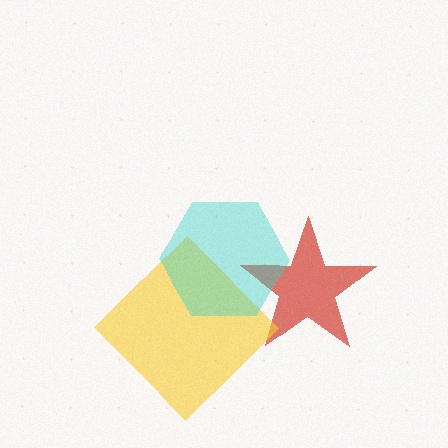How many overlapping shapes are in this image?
There are 3 overlapping shapes in the image.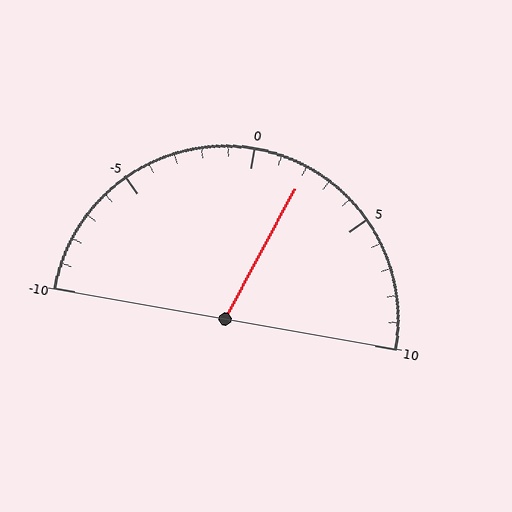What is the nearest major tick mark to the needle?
The nearest major tick mark is 0.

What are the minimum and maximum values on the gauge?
The gauge ranges from -10 to 10.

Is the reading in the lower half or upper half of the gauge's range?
The reading is in the upper half of the range (-10 to 10).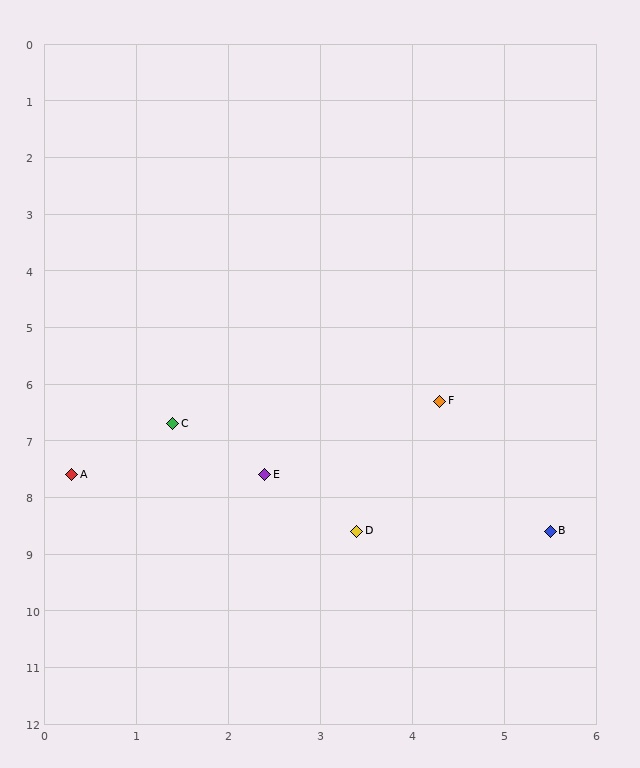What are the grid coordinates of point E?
Point E is at approximately (2.4, 7.6).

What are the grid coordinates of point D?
Point D is at approximately (3.4, 8.6).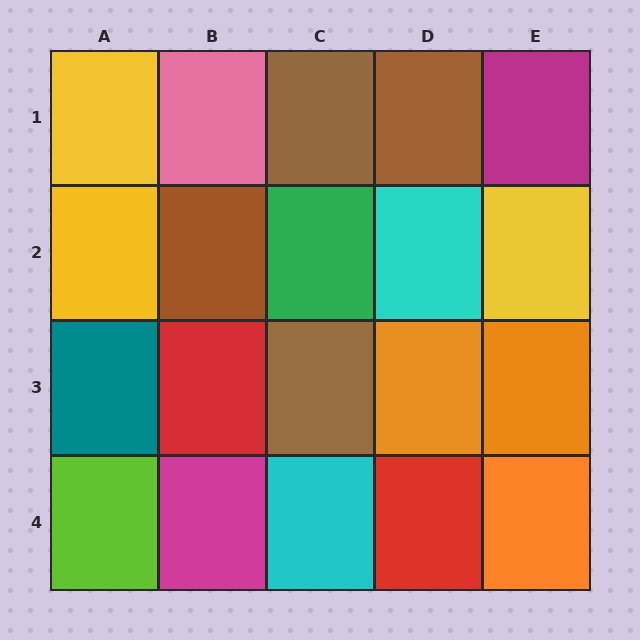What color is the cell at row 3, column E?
Orange.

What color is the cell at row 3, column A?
Teal.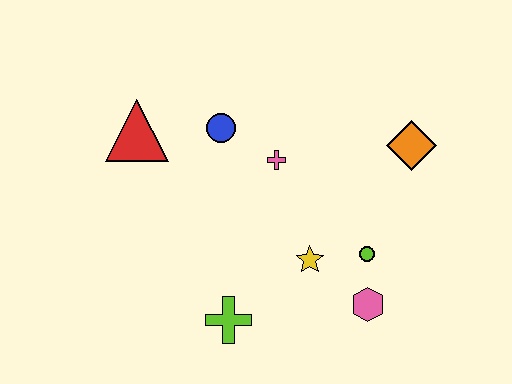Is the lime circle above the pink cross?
No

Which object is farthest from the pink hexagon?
The red triangle is farthest from the pink hexagon.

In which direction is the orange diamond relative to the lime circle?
The orange diamond is above the lime circle.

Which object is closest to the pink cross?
The blue circle is closest to the pink cross.